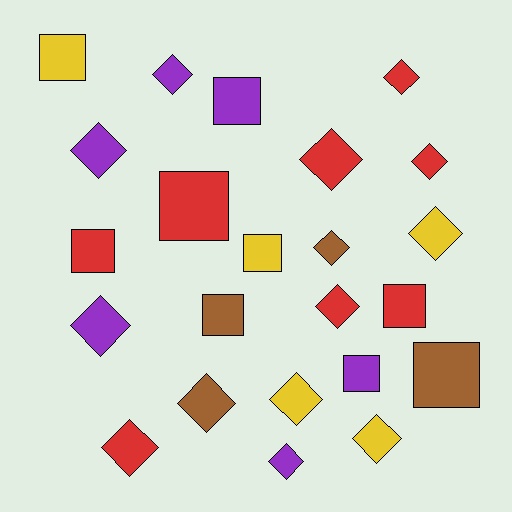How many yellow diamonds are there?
There are 3 yellow diamonds.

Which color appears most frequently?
Red, with 8 objects.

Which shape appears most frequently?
Diamond, with 14 objects.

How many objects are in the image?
There are 23 objects.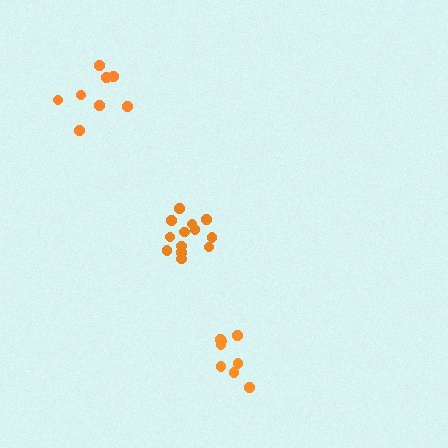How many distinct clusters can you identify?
There are 3 distinct clusters.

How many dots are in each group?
Group 1: 13 dots, Group 2: 8 dots, Group 3: 8 dots (29 total).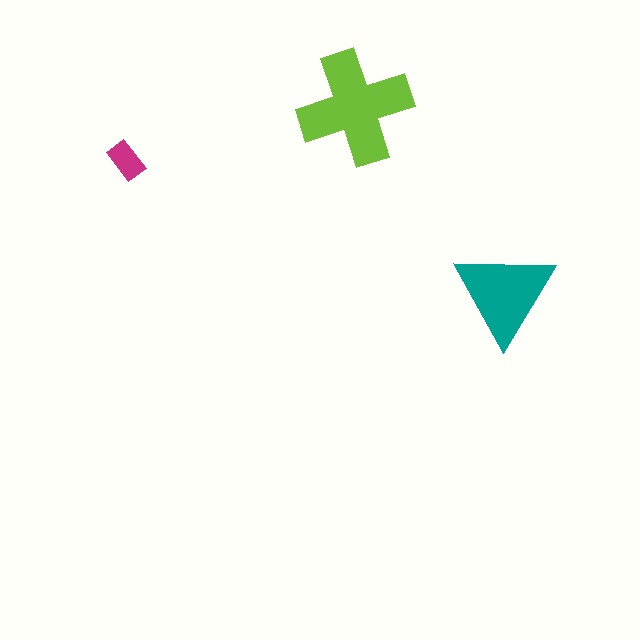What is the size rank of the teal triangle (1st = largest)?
2nd.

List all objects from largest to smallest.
The lime cross, the teal triangle, the magenta rectangle.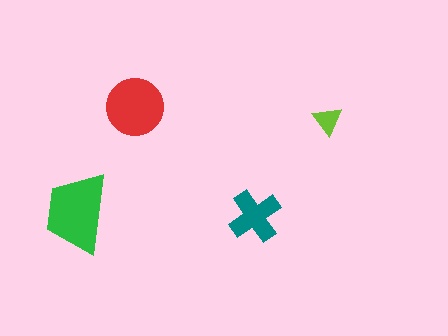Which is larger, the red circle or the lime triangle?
The red circle.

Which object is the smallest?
The lime triangle.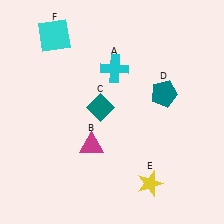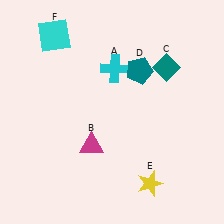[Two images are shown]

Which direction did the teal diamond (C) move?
The teal diamond (C) moved right.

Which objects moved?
The objects that moved are: the teal diamond (C), the teal pentagon (D).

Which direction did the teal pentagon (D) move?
The teal pentagon (D) moved left.